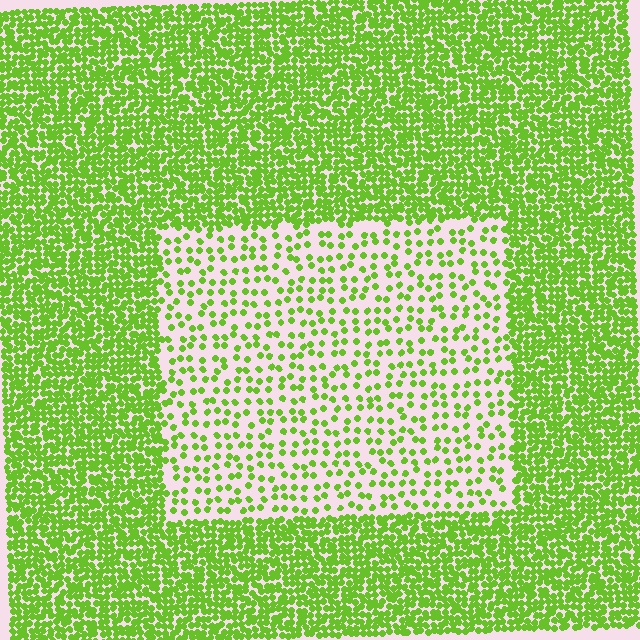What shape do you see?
I see a rectangle.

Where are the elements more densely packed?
The elements are more densely packed outside the rectangle boundary.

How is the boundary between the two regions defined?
The boundary is defined by a change in element density (approximately 2.9x ratio). All elements are the same color, size, and shape.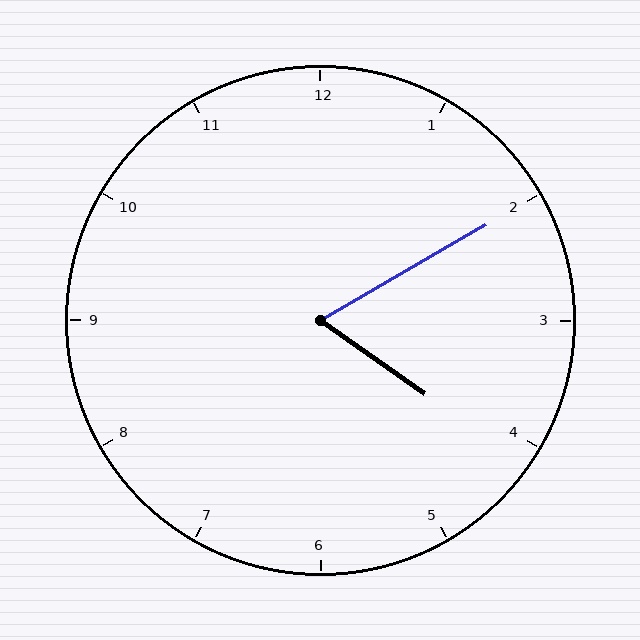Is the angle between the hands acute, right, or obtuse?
It is acute.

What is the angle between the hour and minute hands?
Approximately 65 degrees.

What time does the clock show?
4:10.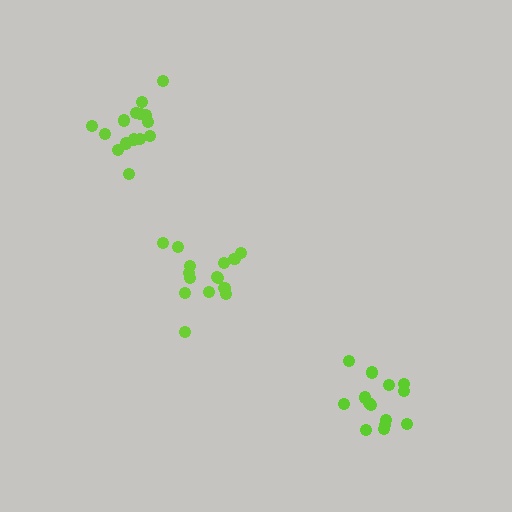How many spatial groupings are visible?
There are 3 spatial groupings.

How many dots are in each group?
Group 1: 15 dots, Group 2: 15 dots, Group 3: 14 dots (44 total).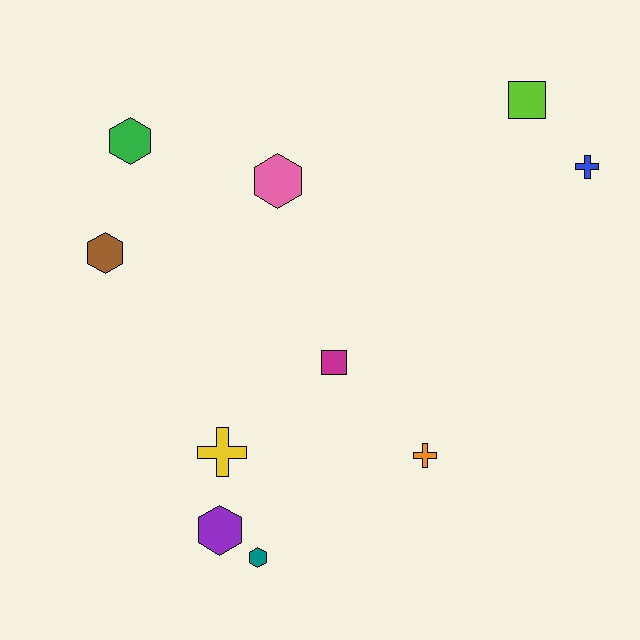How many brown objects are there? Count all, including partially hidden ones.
There is 1 brown object.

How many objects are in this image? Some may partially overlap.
There are 10 objects.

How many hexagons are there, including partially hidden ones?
There are 5 hexagons.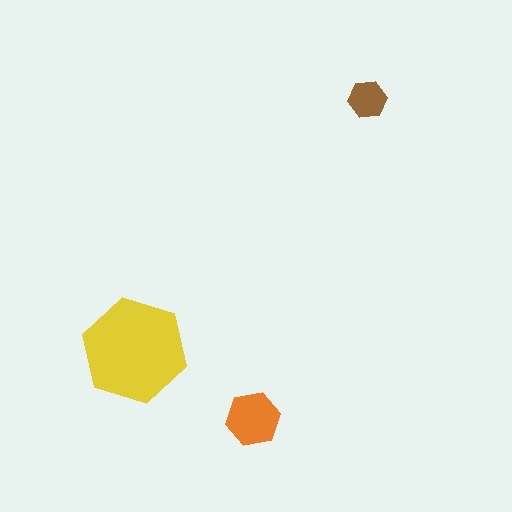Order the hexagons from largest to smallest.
the yellow one, the orange one, the brown one.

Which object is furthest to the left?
The yellow hexagon is leftmost.